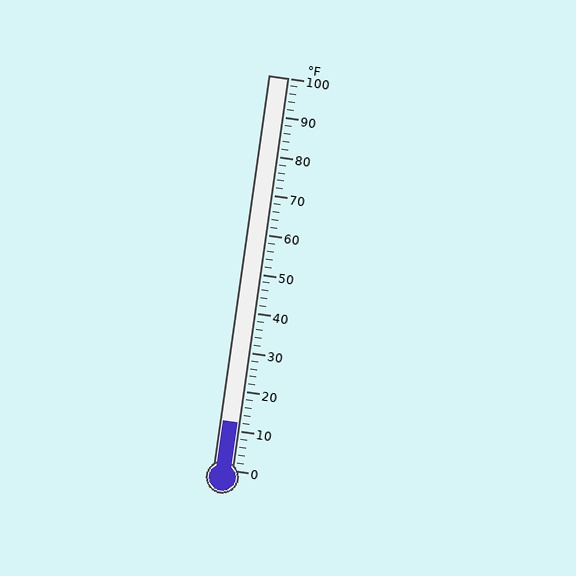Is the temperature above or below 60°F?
The temperature is below 60°F.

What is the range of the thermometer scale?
The thermometer scale ranges from 0°F to 100°F.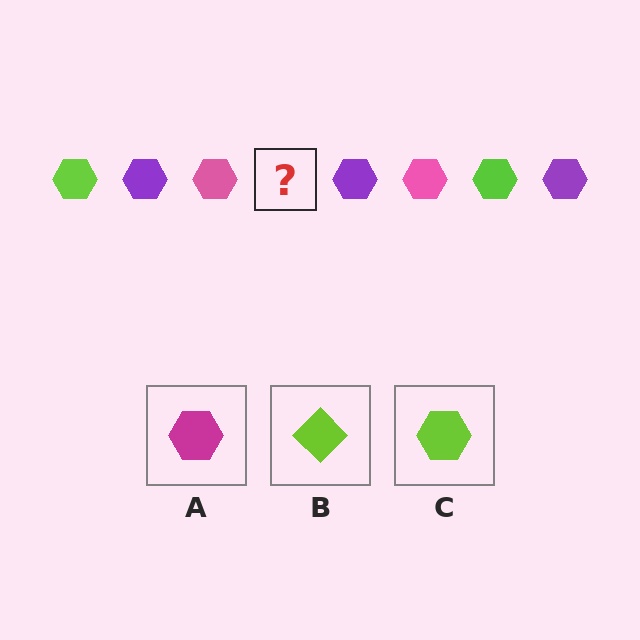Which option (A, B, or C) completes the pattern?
C.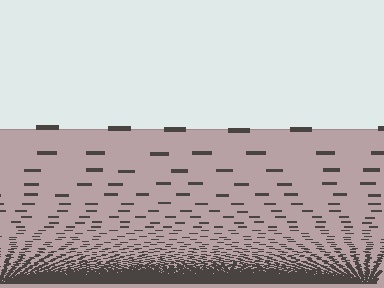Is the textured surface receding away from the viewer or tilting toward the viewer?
The surface appears to tilt toward the viewer. Texture elements get larger and sparser toward the top.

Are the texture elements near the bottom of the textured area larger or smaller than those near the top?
Smaller. The gradient is inverted — elements near the bottom are smaller and denser.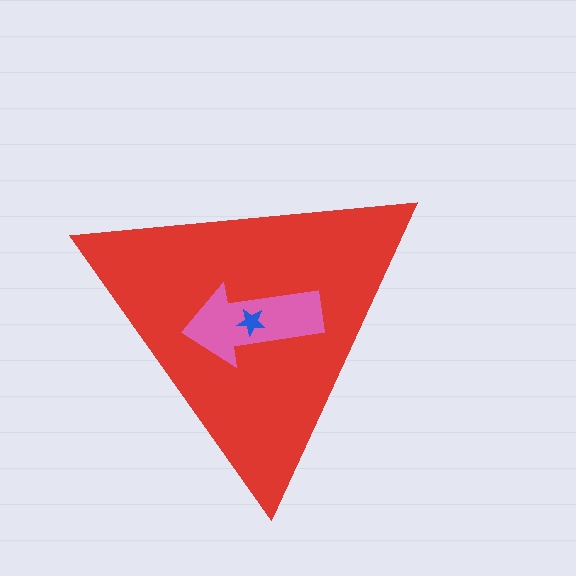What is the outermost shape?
The red triangle.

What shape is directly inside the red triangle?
The pink arrow.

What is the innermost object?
The blue star.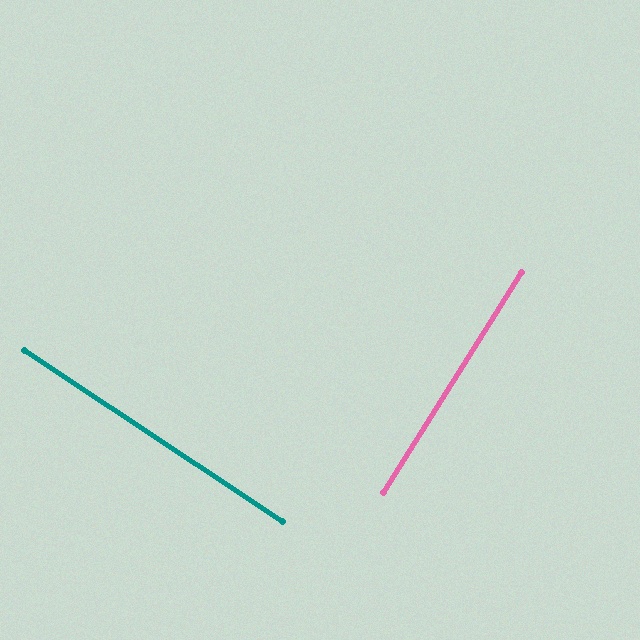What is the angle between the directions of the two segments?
Approximately 89 degrees.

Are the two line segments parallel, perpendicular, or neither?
Perpendicular — they meet at approximately 89°.